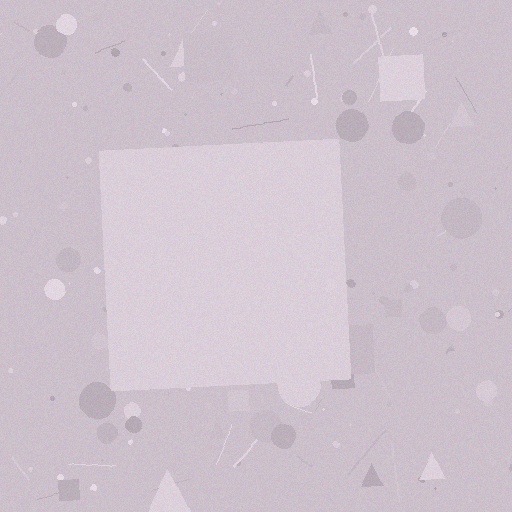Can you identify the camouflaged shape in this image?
The camouflaged shape is a square.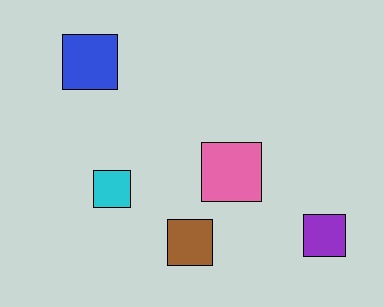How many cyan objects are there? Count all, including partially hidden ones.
There is 1 cyan object.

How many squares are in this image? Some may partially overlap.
There are 5 squares.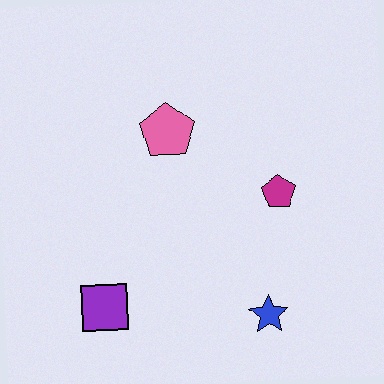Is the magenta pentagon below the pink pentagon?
Yes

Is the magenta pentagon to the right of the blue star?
Yes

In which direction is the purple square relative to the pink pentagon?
The purple square is below the pink pentagon.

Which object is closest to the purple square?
The blue star is closest to the purple square.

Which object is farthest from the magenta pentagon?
The purple square is farthest from the magenta pentagon.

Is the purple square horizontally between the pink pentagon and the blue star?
No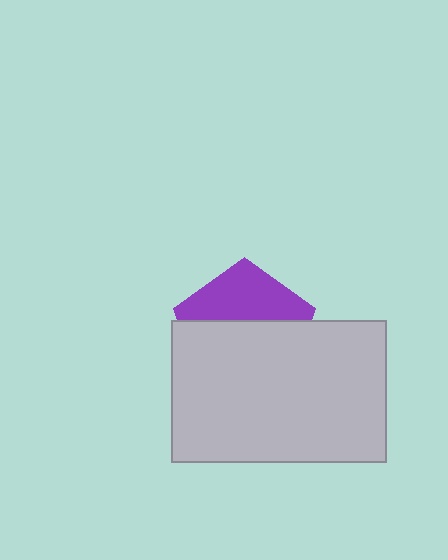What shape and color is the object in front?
The object in front is a light gray rectangle.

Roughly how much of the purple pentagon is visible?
A small part of it is visible (roughly 39%).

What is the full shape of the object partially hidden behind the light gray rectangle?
The partially hidden object is a purple pentagon.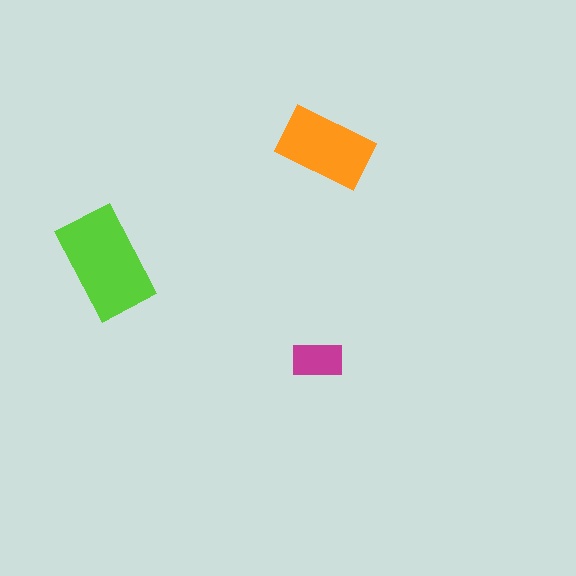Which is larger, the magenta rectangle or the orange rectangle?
The orange one.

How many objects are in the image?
There are 3 objects in the image.